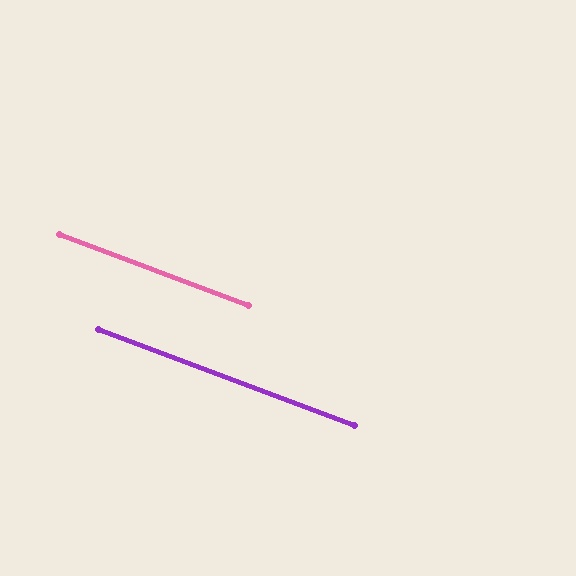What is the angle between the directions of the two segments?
Approximately 0 degrees.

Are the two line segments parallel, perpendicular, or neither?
Parallel — their directions differ by only 0.0°.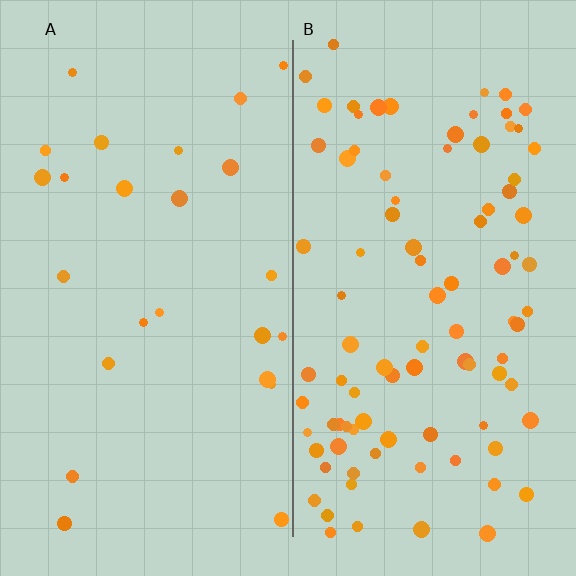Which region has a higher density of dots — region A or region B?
B (the right).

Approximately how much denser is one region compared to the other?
Approximately 3.8× — region B over region A.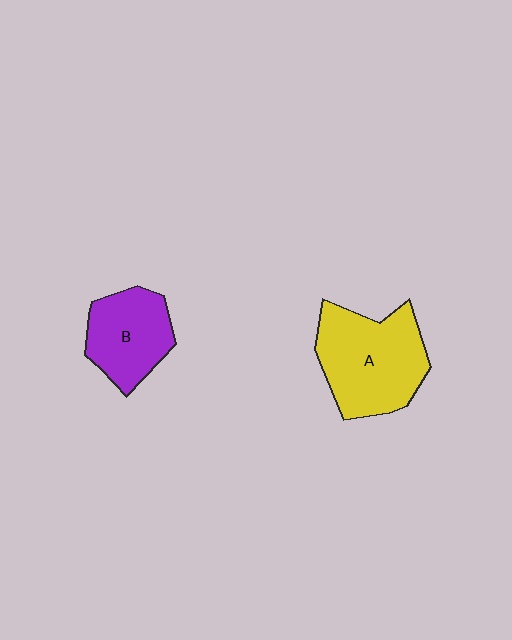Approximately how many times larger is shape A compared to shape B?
Approximately 1.5 times.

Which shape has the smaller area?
Shape B (purple).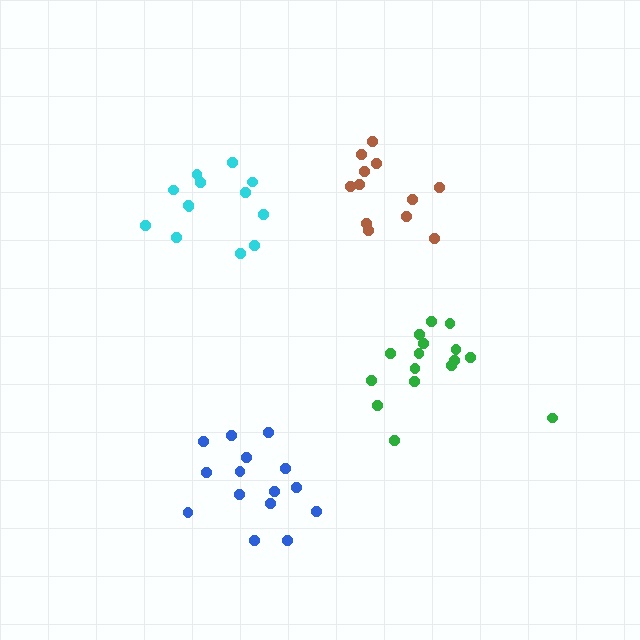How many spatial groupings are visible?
There are 4 spatial groupings.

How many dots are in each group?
Group 1: 15 dots, Group 2: 13 dots, Group 3: 16 dots, Group 4: 12 dots (56 total).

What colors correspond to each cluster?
The clusters are colored: blue, cyan, green, brown.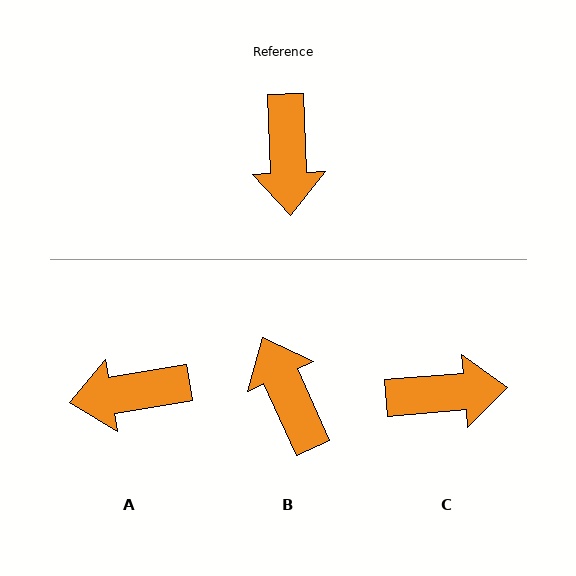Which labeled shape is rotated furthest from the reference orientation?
B, about 158 degrees away.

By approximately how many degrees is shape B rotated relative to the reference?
Approximately 158 degrees clockwise.